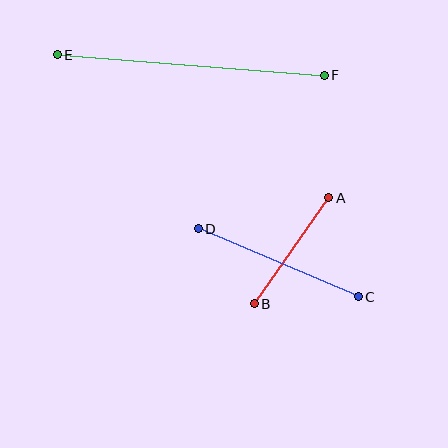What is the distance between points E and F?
The distance is approximately 268 pixels.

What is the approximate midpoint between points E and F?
The midpoint is at approximately (191, 65) pixels.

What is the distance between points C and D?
The distance is approximately 174 pixels.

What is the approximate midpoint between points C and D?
The midpoint is at approximately (278, 263) pixels.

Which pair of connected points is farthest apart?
Points E and F are farthest apart.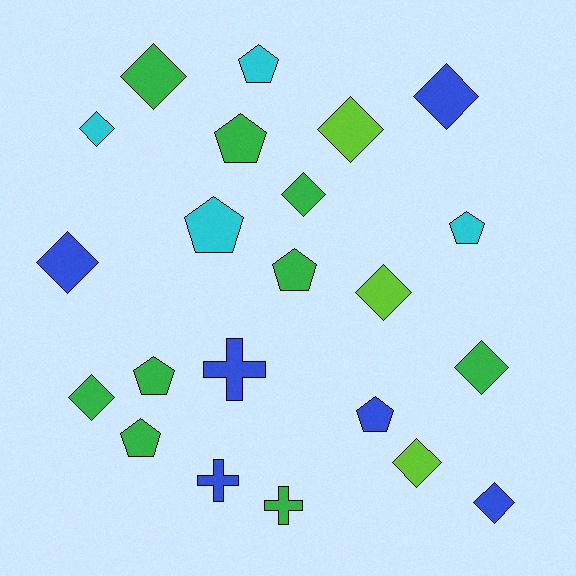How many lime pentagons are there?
There are no lime pentagons.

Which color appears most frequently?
Green, with 9 objects.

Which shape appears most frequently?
Diamond, with 11 objects.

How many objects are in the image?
There are 22 objects.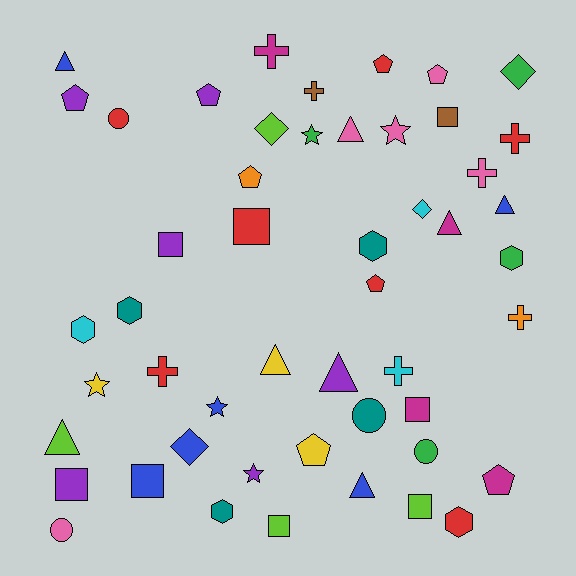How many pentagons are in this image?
There are 8 pentagons.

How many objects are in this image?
There are 50 objects.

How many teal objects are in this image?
There are 4 teal objects.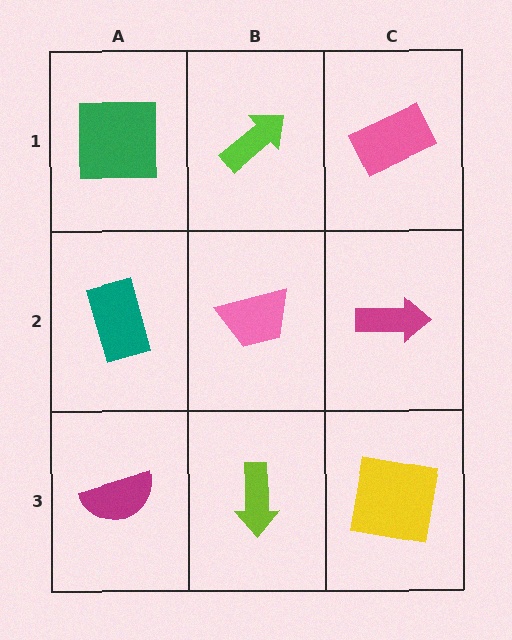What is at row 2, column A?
A teal rectangle.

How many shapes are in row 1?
3 shapes.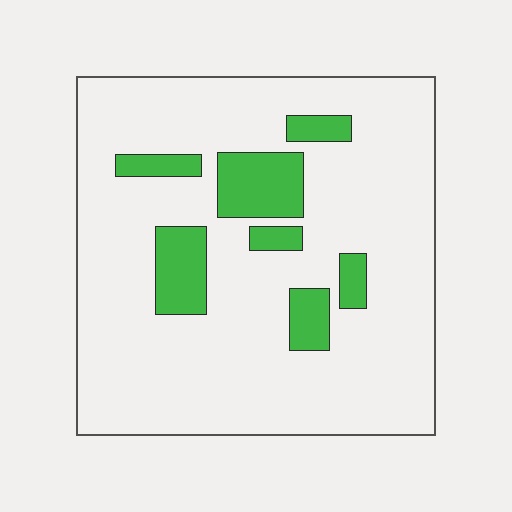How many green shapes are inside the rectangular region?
7.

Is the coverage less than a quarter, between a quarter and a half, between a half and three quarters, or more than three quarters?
Less than a quarter.